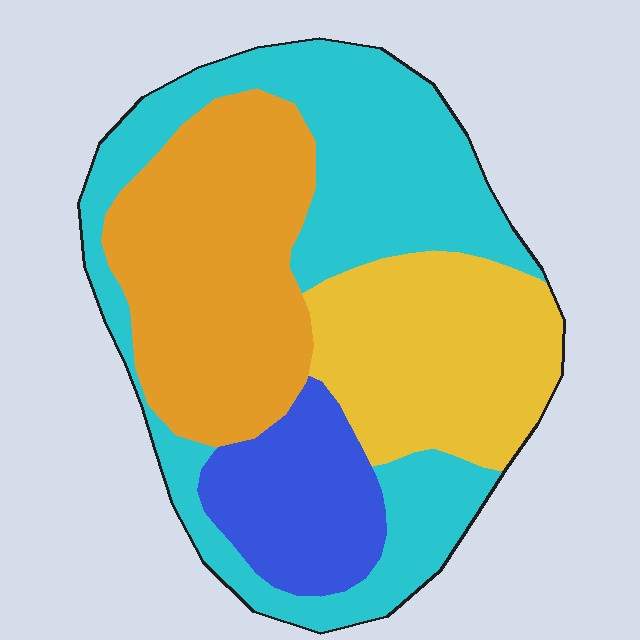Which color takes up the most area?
Cyan, at roughly 35%.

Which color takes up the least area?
Blue, at roughly 15%.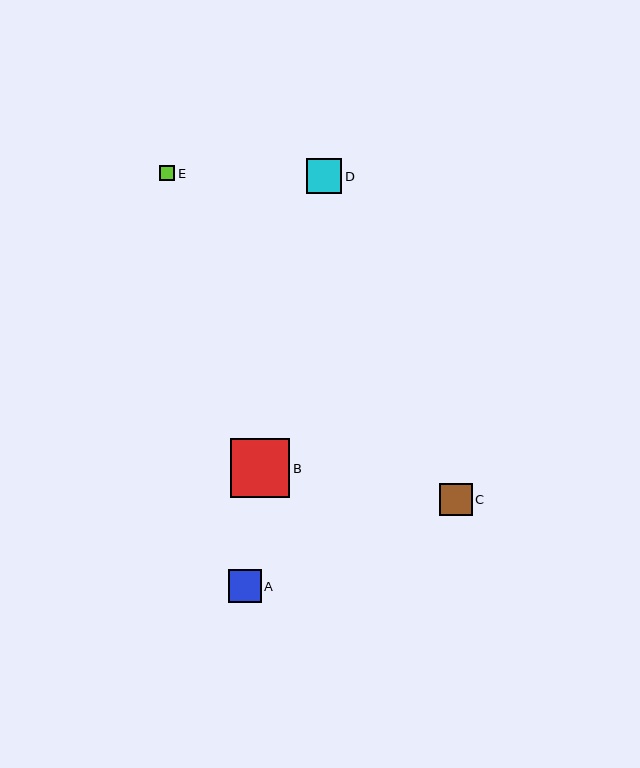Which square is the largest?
Square B is the largest with a size of approximately 59 pixels.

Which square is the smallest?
Square E is the smallest with a size of approximately 15 pixels.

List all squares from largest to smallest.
From largest to smallest: B, D, A, C, E.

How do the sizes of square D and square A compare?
Square D and square A are approximately the same size.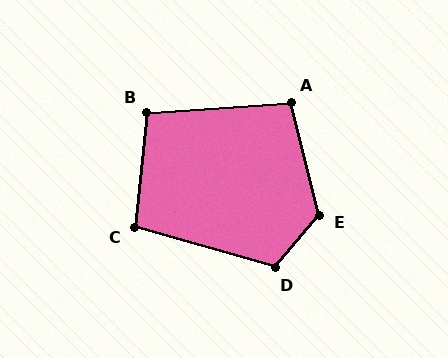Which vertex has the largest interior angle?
E, at approximately 126 degrees.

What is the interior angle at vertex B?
Approximately 100 degrees (obtuse).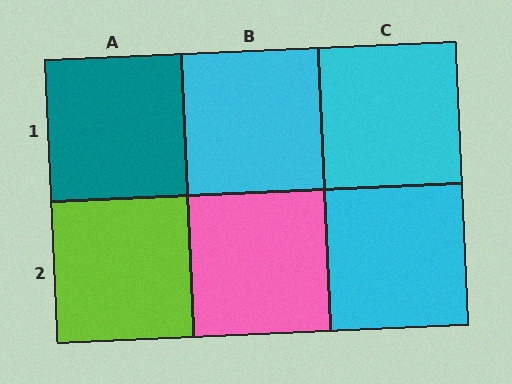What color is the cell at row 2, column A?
Lime.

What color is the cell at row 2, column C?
Cyan.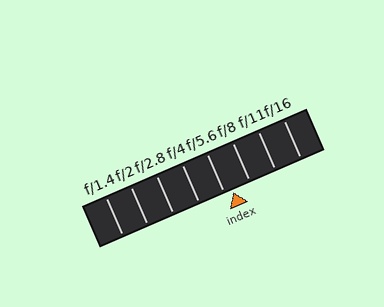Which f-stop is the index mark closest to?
The index mark is closest to f/5.6.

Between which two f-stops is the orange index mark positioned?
The index mark is between f/5.6 and f/8.